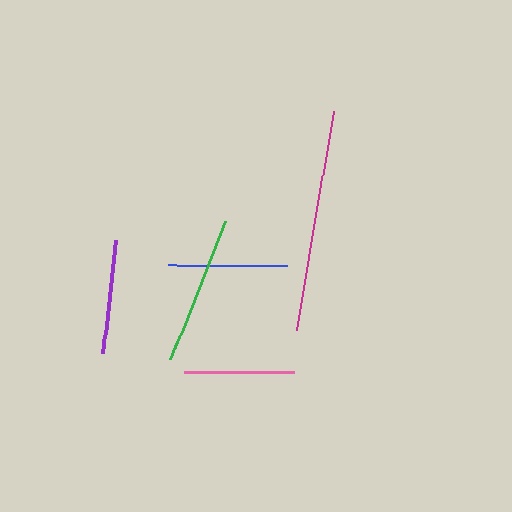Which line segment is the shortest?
The pink line is the shortest at approximately 110 pixels.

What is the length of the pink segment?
The pink segment is approximately 110 pixels long.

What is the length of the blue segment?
The blue segment is approximately 118 pixels long.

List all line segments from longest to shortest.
From longest to shortest: magenta, green, blue, purple, pink.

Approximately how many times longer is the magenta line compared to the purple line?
The magenta line is approximately 1.9 times the length of the purple line.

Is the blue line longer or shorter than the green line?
The green line is longer than the blue line.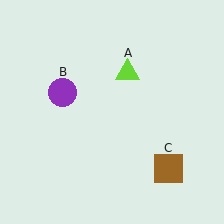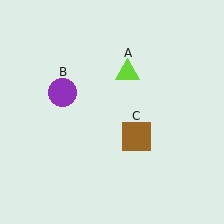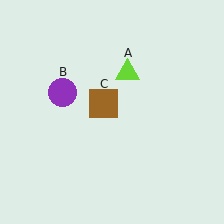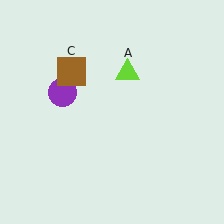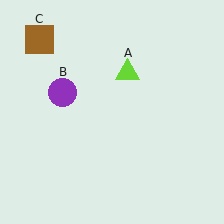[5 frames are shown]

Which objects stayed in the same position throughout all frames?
Lime triangle (object A) and purple circle (object B) remained stationary.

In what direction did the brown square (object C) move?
The brown square (object C) moved up and to the left.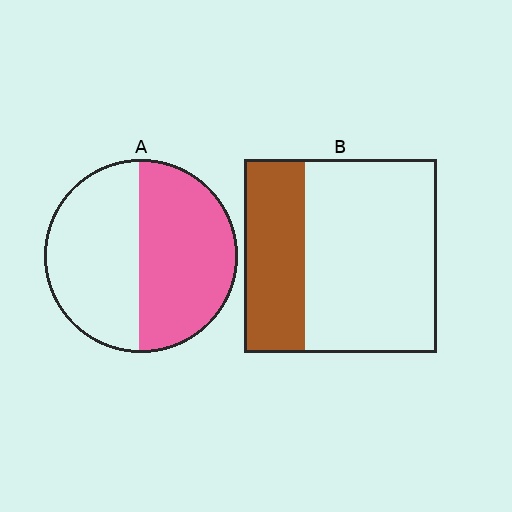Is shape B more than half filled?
No.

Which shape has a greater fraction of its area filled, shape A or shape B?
Shape A.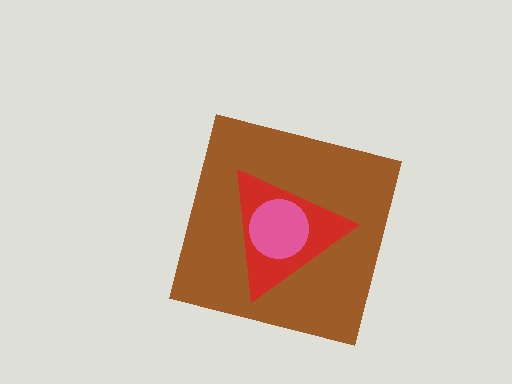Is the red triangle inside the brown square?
Yes.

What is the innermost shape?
The pink circle.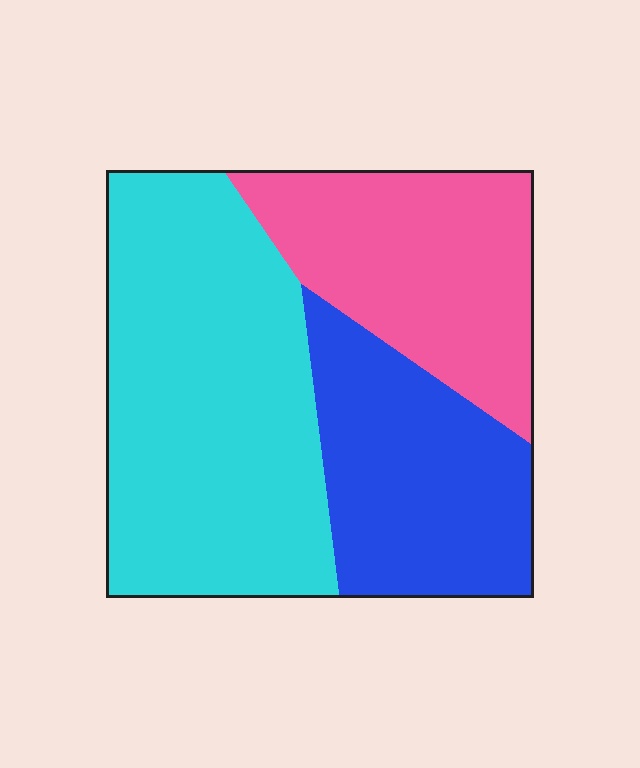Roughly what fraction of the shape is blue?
Blue takes up about one quarter (1/4) of the shape.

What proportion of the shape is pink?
Pink covers 27% of the shape.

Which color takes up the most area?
Cyan, at roughly 45%.